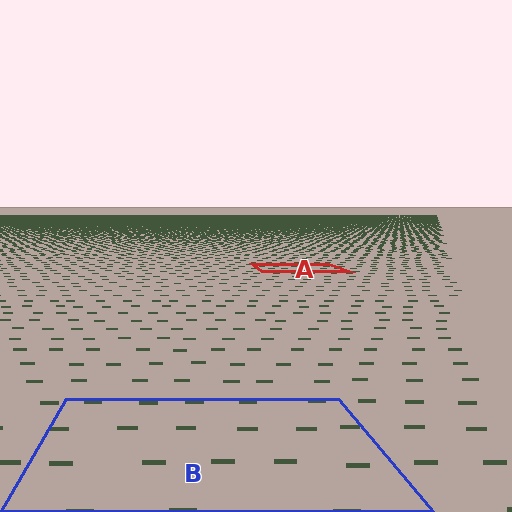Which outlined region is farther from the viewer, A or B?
Region A is farther from the viewer — the texture elements inside it appear smaller and more densely packed.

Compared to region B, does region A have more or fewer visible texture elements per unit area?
Region A has more texture elements per unit area — they are packed more densely because it is farther away.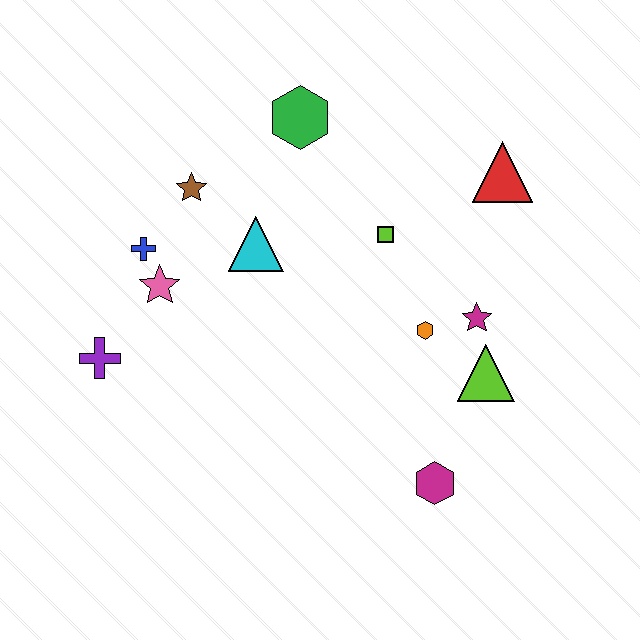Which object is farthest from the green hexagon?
The magenta hexagon is farthest from the green hexagon.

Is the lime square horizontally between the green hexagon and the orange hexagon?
Yes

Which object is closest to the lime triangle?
The magenta star is closest to the lime triangle.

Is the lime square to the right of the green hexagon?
Yes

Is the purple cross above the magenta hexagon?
Yes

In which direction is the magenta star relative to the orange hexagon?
The magenta star is to the right of the orange hexagon.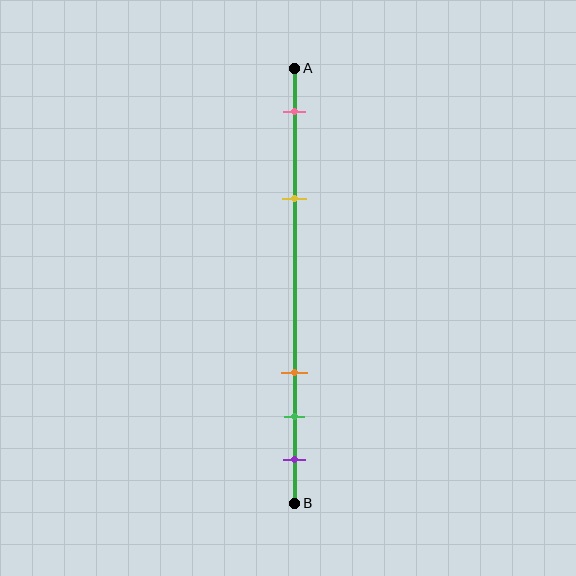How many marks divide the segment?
There are 5 marks dividing the segment.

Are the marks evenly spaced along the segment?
No, the marks are not evenly spaced.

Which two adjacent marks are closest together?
The green and purple marks are the closest adjacent pair.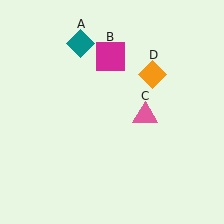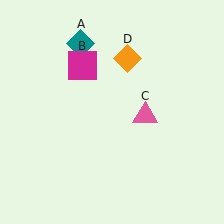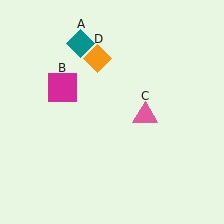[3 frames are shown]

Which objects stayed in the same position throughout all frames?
Teal diamond (object A) and pink triangle (object C) remained stationary.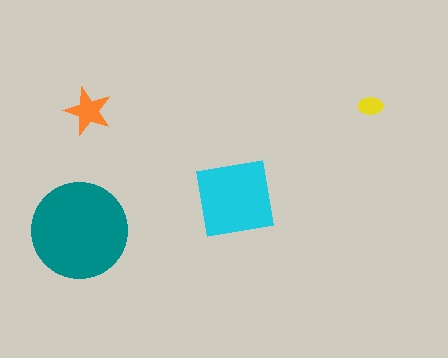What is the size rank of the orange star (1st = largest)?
3rd.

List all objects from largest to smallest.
The teal circle, the cyan square, the orange star, the yellow ellipse.